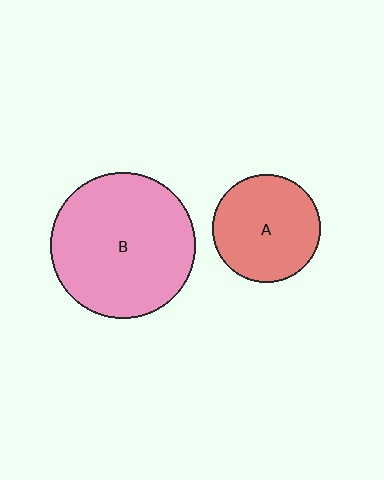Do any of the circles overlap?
No, none of the circles overlap.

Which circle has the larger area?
Circle B (pink).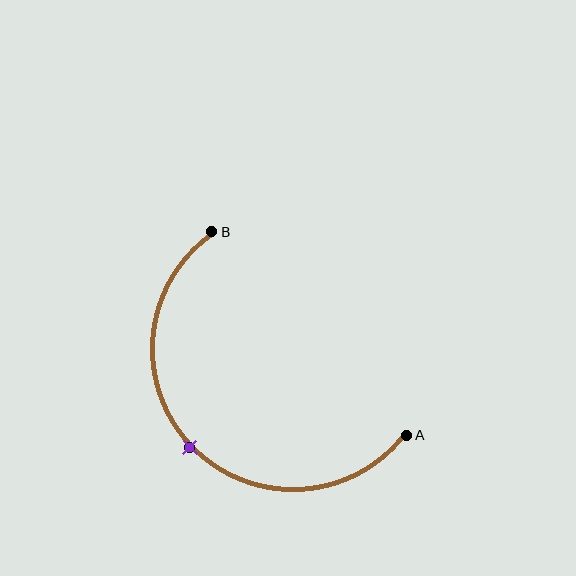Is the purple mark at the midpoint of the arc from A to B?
Yes. The purple mark lies on the arc at equal arc-length from both A and B — it is the arc midpoint.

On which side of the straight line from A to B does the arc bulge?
The arc bulges below and to the left of the straight line connecting A and B.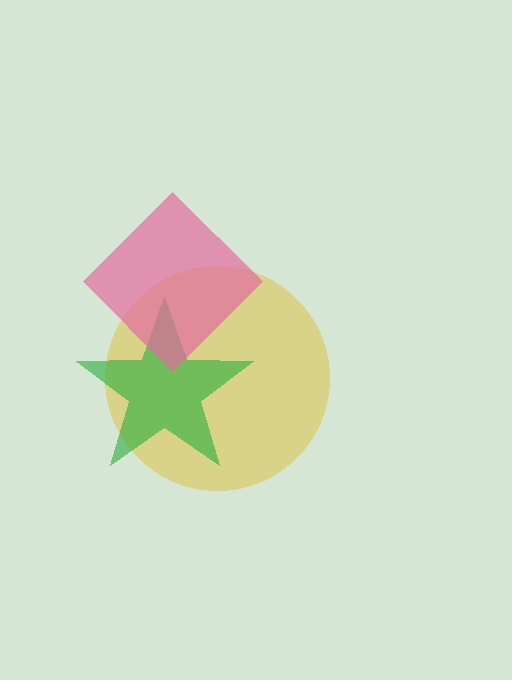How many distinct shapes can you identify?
There are 3 distinct shapes: a yellow circle, a green star, a pink diamond.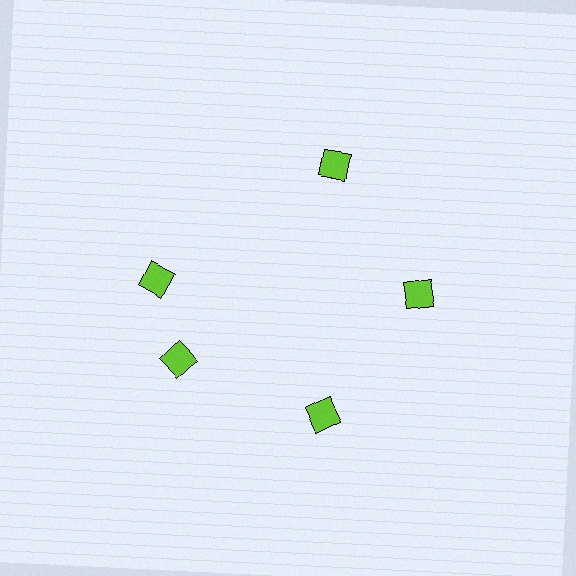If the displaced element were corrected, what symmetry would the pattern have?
It would have 5-fold rotational symmetry — the pattern would map onto itself every 72 degrees.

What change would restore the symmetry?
The symmetry would be restored by rotating it back into even spacing with its neighbors so that all 5 diamonds sit at equal angles and equal distance from the center.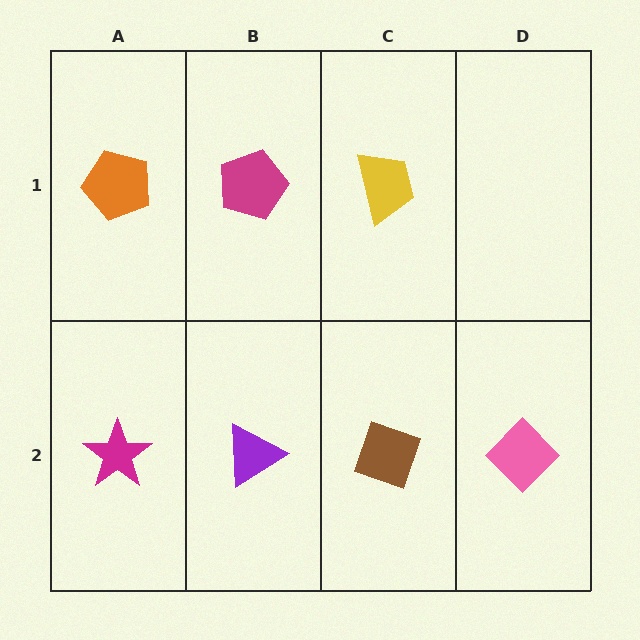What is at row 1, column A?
An orange pentagon.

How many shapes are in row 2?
4 shapes.